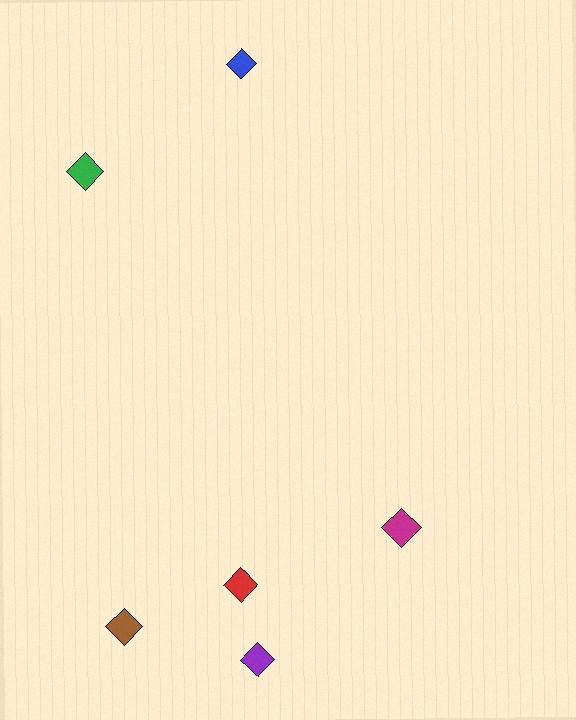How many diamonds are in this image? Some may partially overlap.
There are 6 diamonds.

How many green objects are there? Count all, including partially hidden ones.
There is 1 green object.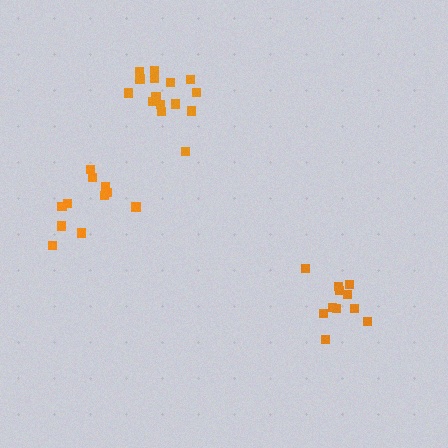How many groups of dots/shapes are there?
There are 3 groups.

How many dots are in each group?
Group 1: 11 dots, Group 2: 11 dots, Group 3: 15 dots (37 total).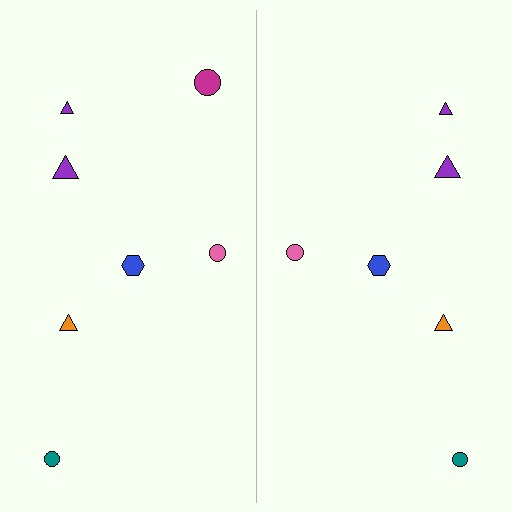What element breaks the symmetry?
A magenta circle is missing from the right side.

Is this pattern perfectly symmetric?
No, the pattern is not perfectly symmetric. A magenta circle is missing from the right side.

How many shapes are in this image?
There are 13 shapes in this image.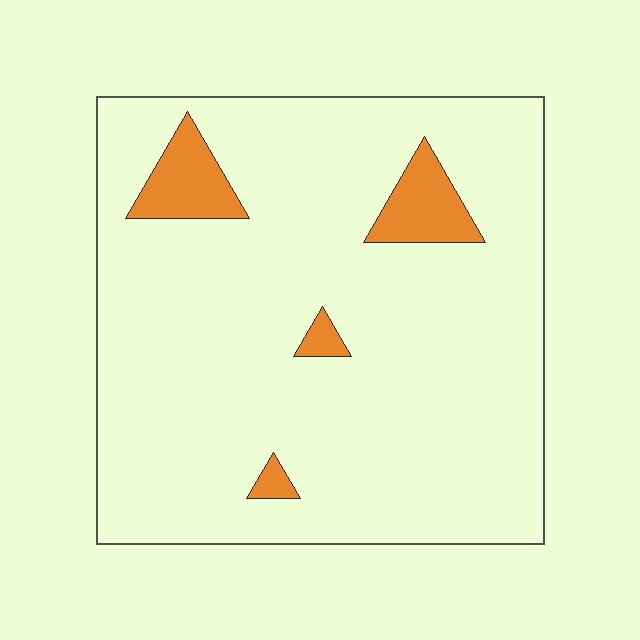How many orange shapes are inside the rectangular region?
4.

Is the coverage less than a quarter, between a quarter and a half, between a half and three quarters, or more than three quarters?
Less than a quarter.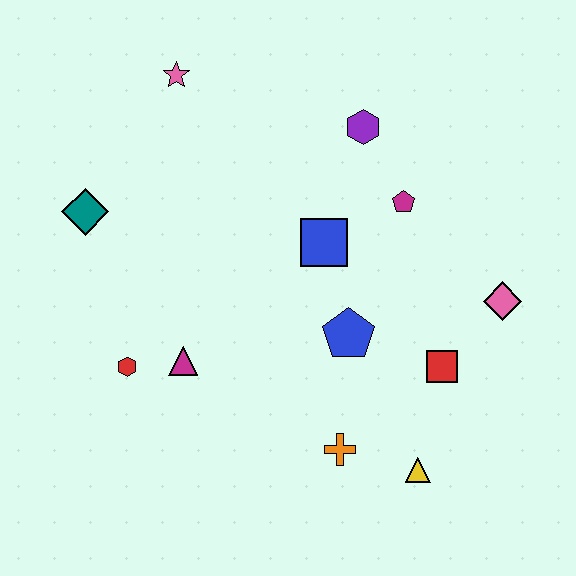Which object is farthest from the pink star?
The yellow triangle is farthest from the pink star.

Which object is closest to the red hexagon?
The magenta triangle is closest to the red hexagon.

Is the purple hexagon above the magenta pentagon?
Yes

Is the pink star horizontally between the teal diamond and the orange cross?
Yes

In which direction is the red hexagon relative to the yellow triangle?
The red hexagon is to the left of the yellow triangle.